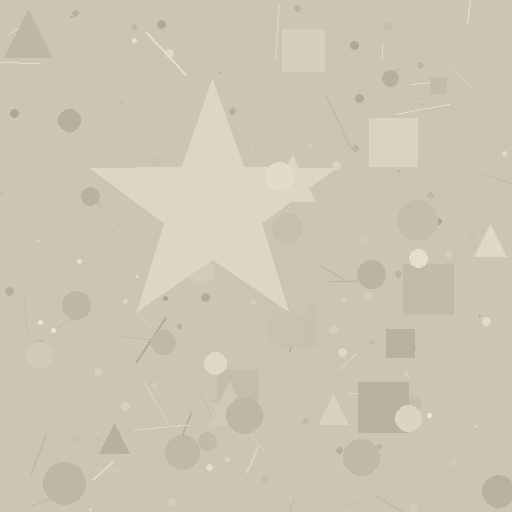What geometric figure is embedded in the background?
A star is embedded in the background.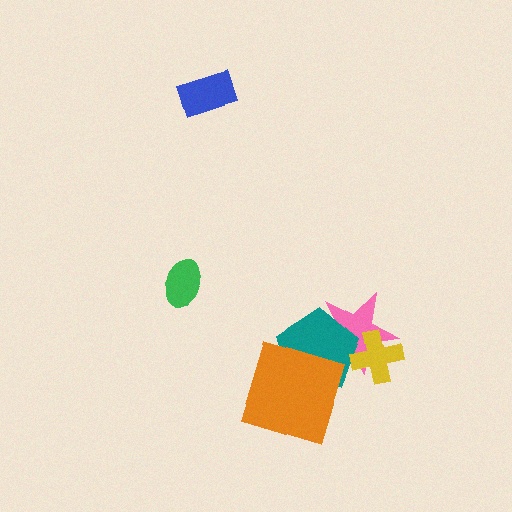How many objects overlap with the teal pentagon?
3 objects overlap with the teal pentagon.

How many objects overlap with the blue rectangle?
0 objects overlap with the blue rectangle.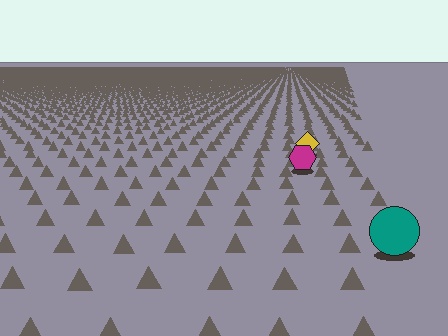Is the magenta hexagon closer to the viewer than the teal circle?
No. The teal circle is closer — you can tell from the texture gradient: the ground texture is coarser near it.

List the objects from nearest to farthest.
From nearest to farthest: the teal circle, the magenta hexagon, the yellow diamond.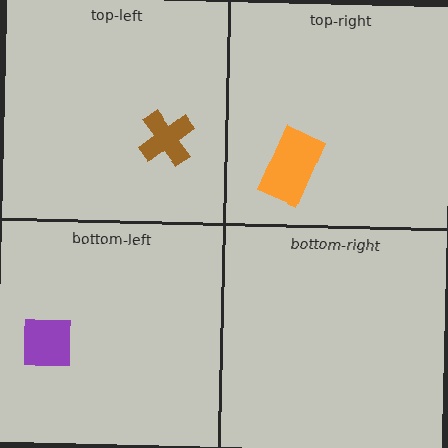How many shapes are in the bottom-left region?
1.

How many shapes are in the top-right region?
1.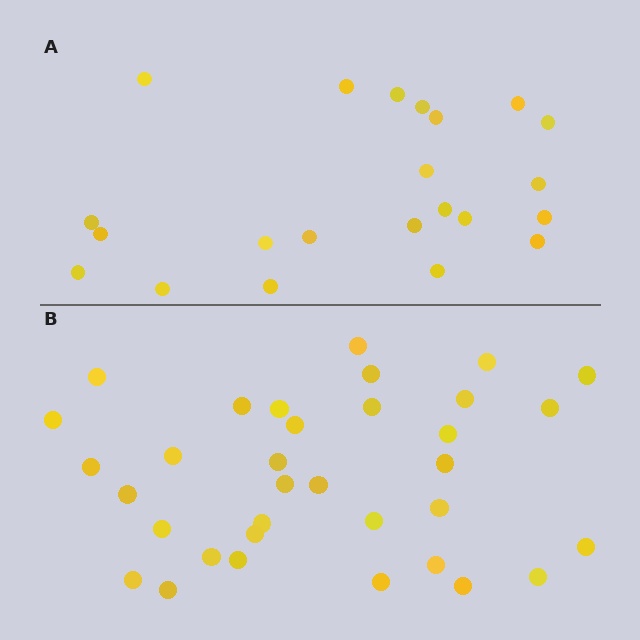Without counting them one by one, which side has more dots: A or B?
Region B (the bottom region) has more dots.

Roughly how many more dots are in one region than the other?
Region B has roughly 12 or so more dots than region A.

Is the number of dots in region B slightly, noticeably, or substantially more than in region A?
Region B has substantially more. The ratio is roughly 1.5 to 1.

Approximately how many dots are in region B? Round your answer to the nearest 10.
About 30 dots. (The exact count is 34, which rounds to 30.)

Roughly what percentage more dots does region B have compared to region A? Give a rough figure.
About 55% more.